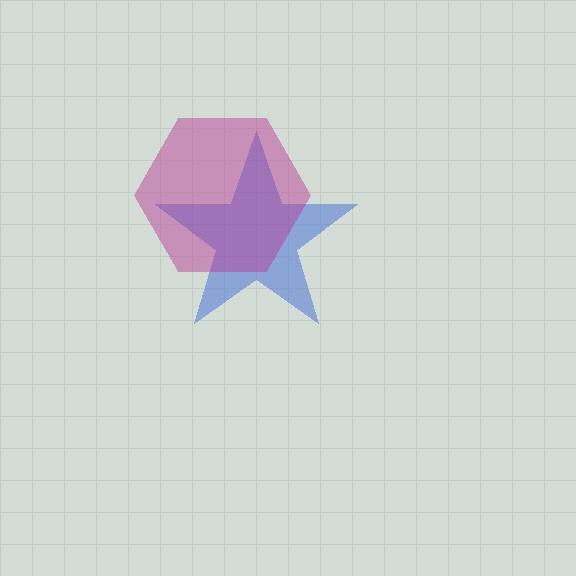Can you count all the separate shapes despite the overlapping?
Yes, there are 2 separate shapes.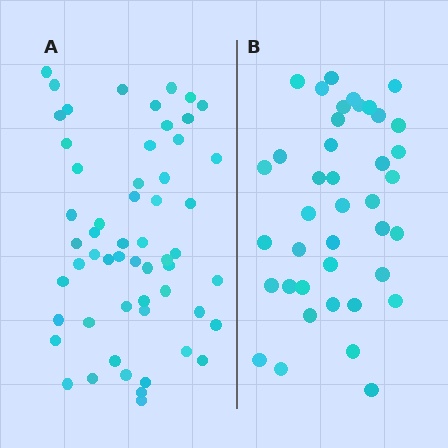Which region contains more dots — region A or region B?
Region A (the left region) has more dots.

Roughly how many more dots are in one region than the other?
Region A has approximately 15 more dots than region B.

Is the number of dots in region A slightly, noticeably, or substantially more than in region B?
Region A has noticeably more, but not dramatically so. The ratio is roughly 1.4 to 1.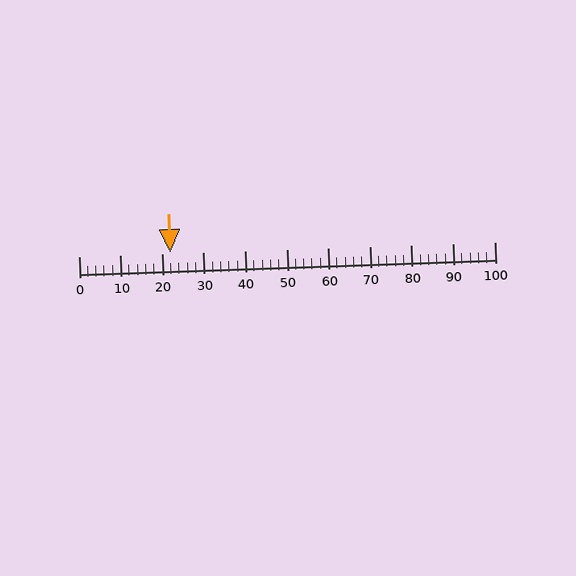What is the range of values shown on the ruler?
The ruler shows values from 0 to 100.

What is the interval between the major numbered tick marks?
The major tick marks are spaced 10 units apart.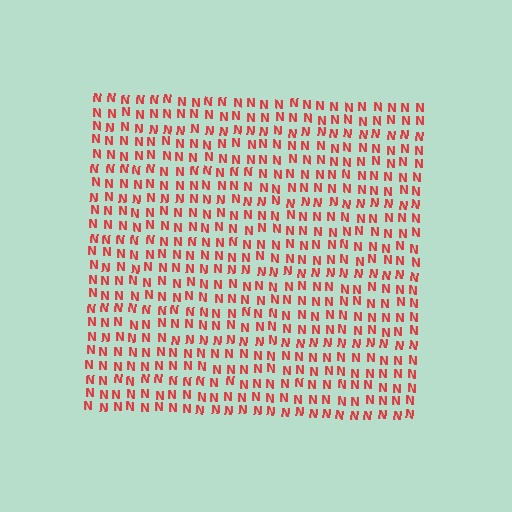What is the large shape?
The large shape is a square.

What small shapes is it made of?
It is made of small letter N's.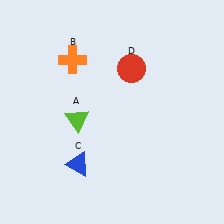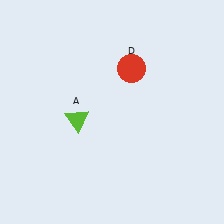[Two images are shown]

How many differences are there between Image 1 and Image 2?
There are 2 differences between the two images.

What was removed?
The blue triangle (C), the orange cross (B) were removed in Image 2.